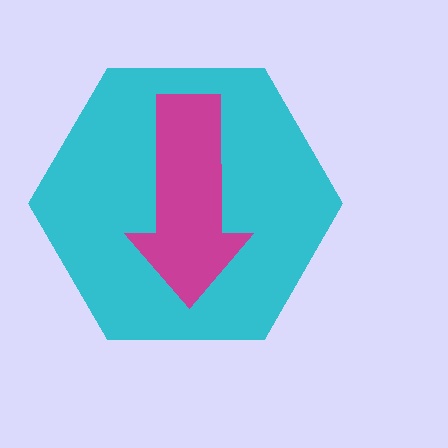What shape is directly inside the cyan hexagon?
The magenta arrow.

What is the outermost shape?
The cyan hexagon.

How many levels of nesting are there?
2.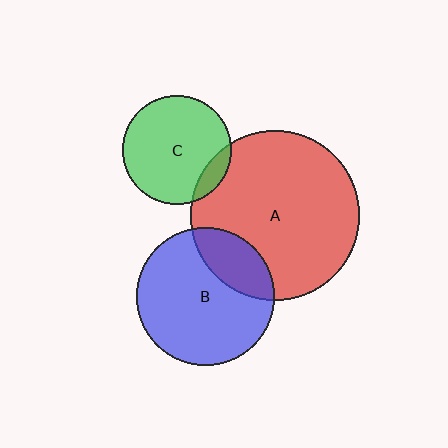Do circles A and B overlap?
Yes.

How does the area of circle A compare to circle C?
Approximately 2.4 times.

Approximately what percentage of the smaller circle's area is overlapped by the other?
Approximately 25%.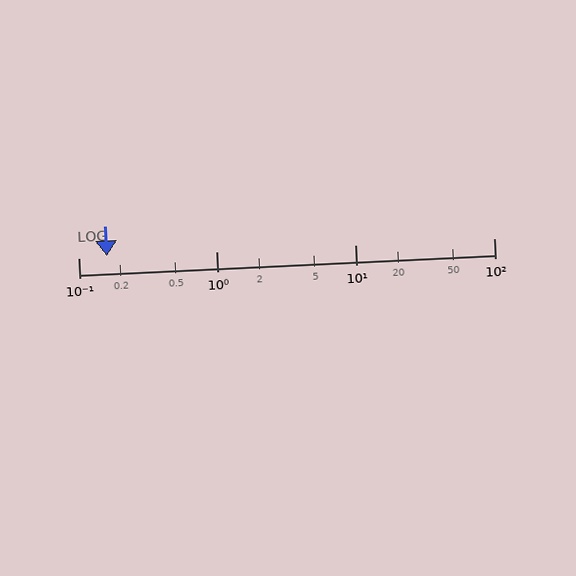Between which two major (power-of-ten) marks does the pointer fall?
The pointer is between 0.1 and 1.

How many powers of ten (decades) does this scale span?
The scale spans 3 decades, from 0.1 to 100.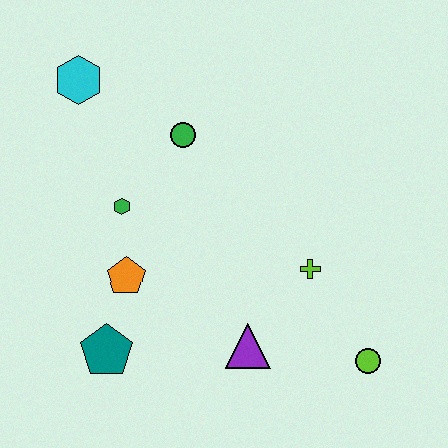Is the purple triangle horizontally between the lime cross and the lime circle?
No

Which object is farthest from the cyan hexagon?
The lime circle is farthest from the cyan hexagon.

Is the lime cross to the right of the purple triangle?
Yes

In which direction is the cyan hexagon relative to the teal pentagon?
The cyan hexagon is above the teal pentagon.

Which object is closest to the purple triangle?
The lime cross is closest to the purple triangle.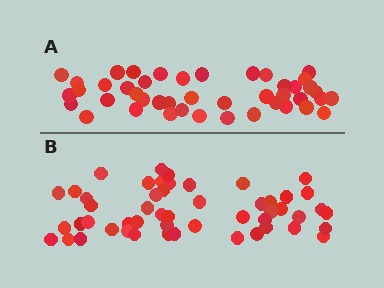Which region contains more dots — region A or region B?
Region B (the bottom region) has more dots.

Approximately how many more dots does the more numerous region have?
Region B has roughly 8 or so more dots than region A.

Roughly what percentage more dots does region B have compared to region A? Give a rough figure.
About 15% more.